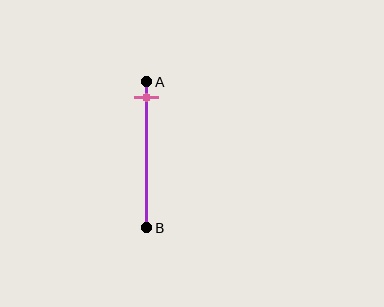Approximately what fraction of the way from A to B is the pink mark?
The pink mark is approximately 10% of the way from A to B.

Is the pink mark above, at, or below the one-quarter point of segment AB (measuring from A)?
The pink mark is above the one-quarter point of segment AB.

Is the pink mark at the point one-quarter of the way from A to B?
No, the mark is at about 10% from A, not at the 25% one-quarter point.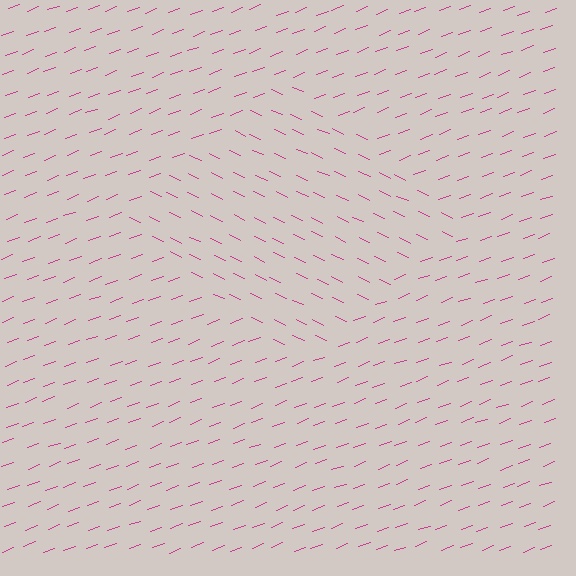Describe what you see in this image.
The image is filled with small magenta line segments. A diamond region in the image has lines oriented differently from the surrounding lines, creating a visible texture boundary.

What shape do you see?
I see a diamond.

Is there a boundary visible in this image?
Yes, there is a texture boundary formed by a change in line orientation.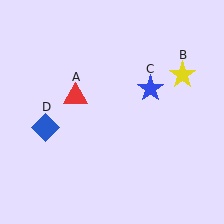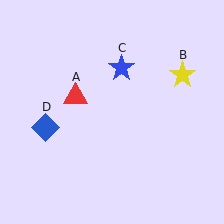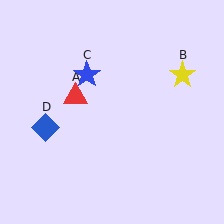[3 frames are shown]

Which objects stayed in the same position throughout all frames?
Red triangle (object A) and yellow star (object B) and blue diamond (object D) remained stationary.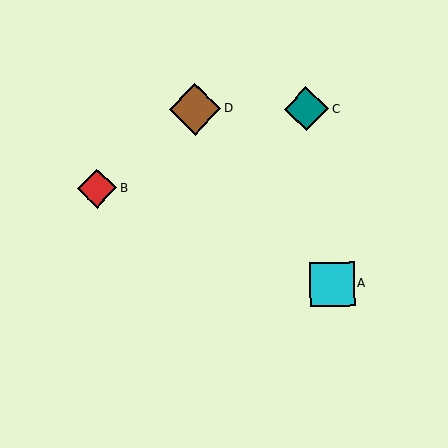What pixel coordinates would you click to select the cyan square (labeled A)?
Click at (332, 284) to select the cyan square A.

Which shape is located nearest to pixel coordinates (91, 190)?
The red diamond (labeled B) at (97, 188) is nearest to that location.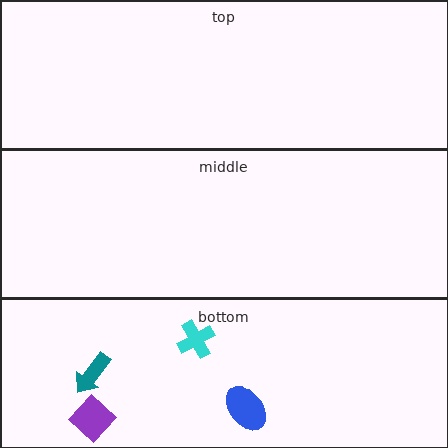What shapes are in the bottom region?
The blue ellipse, the cyan cross, the teal arrow, the purple diamond.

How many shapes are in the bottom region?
4.